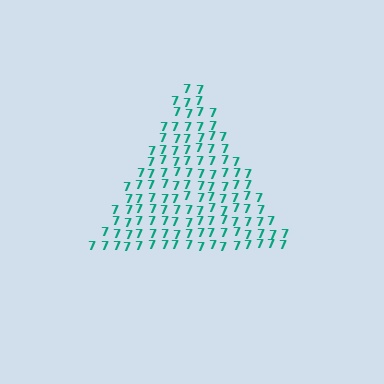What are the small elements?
The small elements are digit 7's.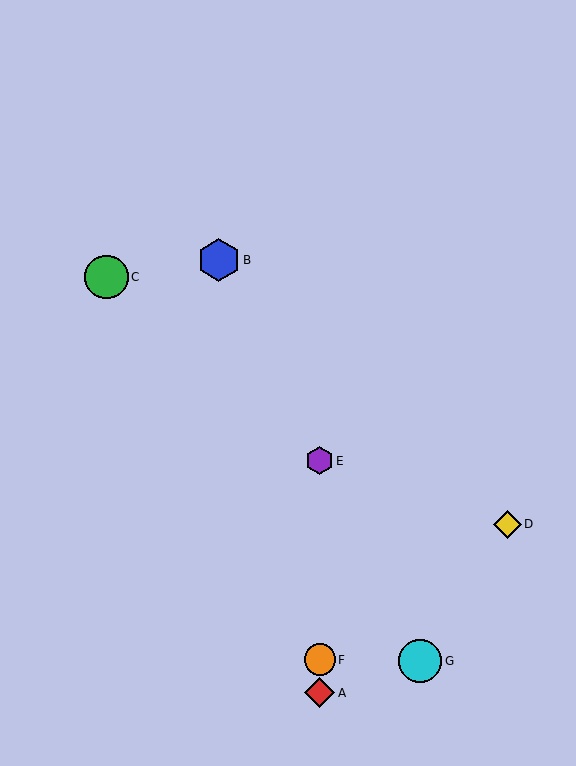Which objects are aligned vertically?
Objects A, E, F are aligned vertically.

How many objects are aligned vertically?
3 objects (A, E, F) are aligned vertically.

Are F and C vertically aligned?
No, F is at x≈320 and C is at x≈106.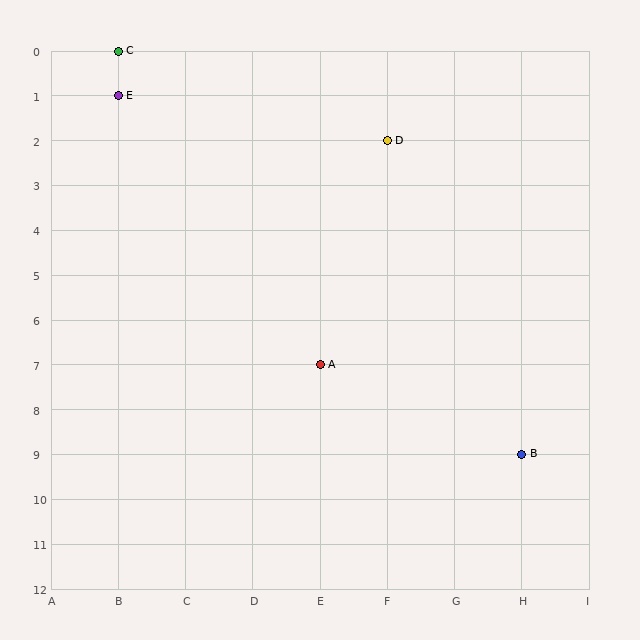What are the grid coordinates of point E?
Point E is at grid coordinates (B, 1).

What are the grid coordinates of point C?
Point C is at grid coordinates (B, 0).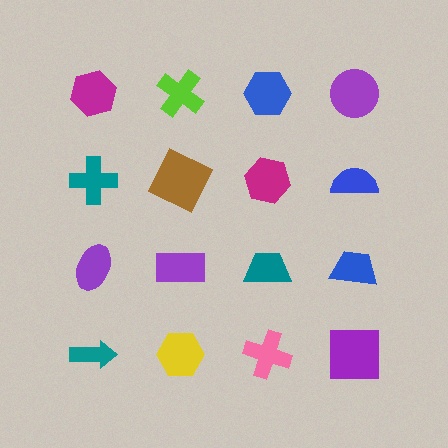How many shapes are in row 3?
4 shapes.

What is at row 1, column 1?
A magenta hexagon.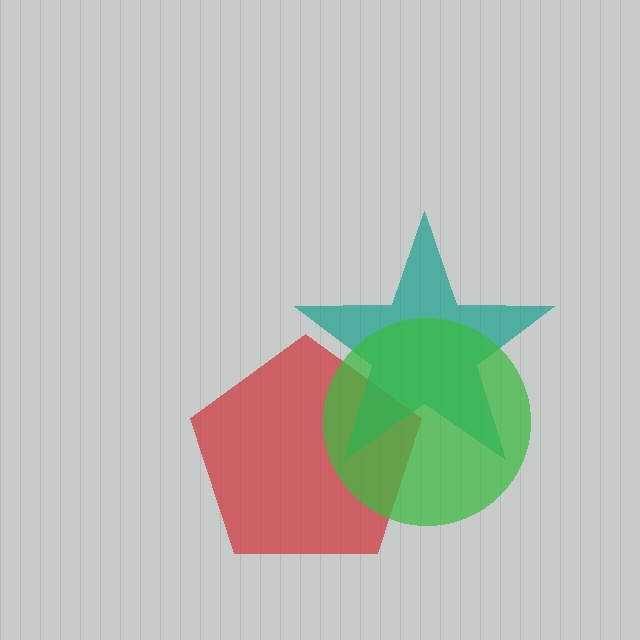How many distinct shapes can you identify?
There are 3 distinct shapes: a red pentagon, a teal star, a green circle.